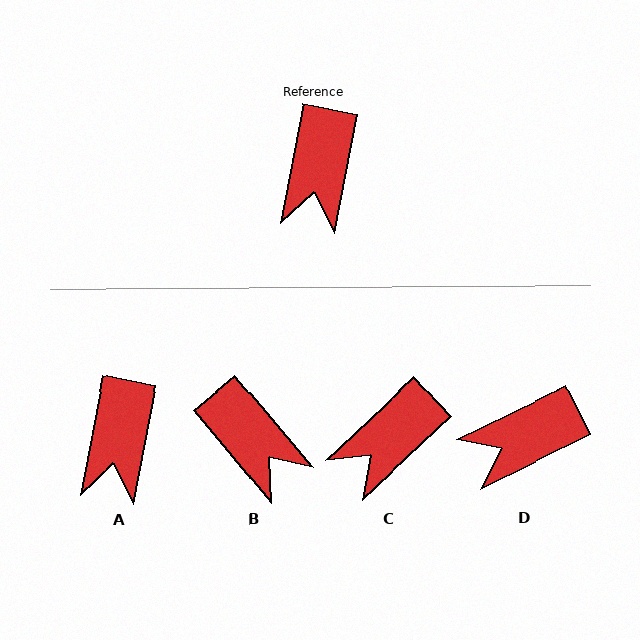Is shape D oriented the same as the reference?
No, it is off by about 53 degrees.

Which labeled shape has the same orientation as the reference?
A.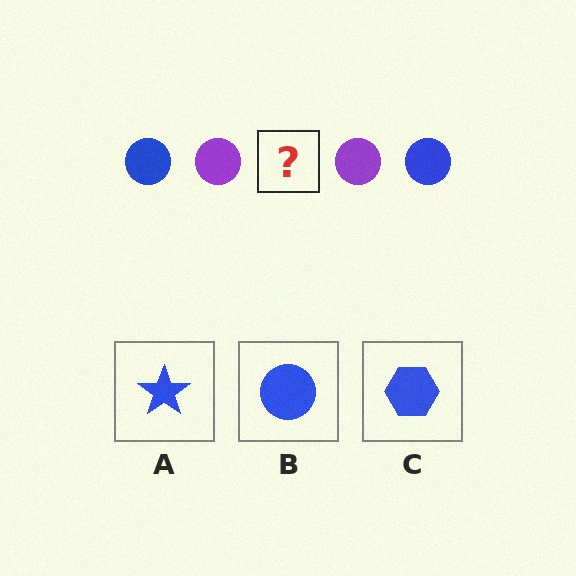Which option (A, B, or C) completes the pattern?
B.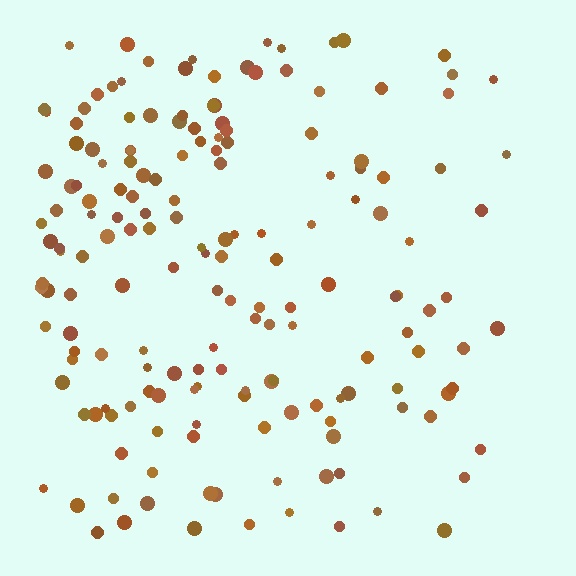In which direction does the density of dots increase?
From right to left, with the left side densest.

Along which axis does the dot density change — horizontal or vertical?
Horizontal.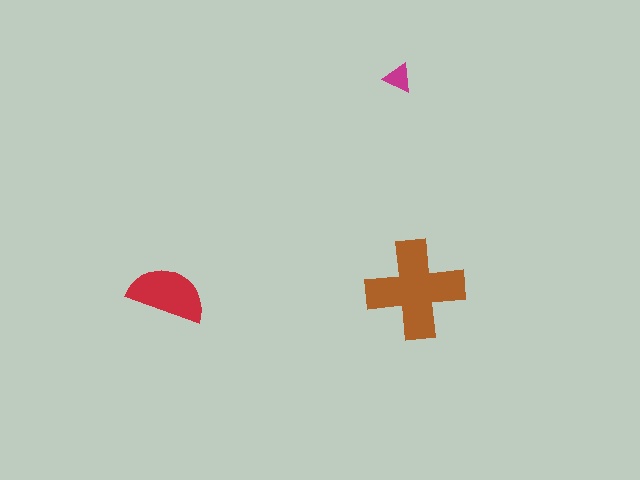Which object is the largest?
The brown cross.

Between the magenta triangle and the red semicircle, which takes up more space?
The red semicircle.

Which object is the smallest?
The magenta triangle.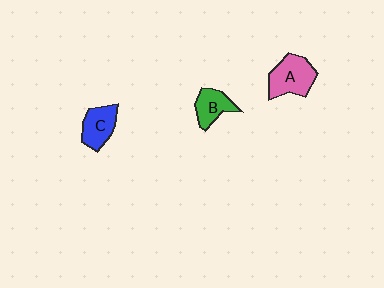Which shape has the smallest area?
Shape B (green).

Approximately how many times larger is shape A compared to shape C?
Approximately 1.3 times.